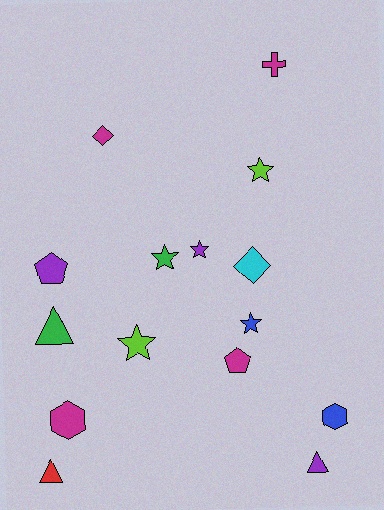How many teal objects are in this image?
There are no teal objects.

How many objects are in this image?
There are 15 objects.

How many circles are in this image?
There are no circles.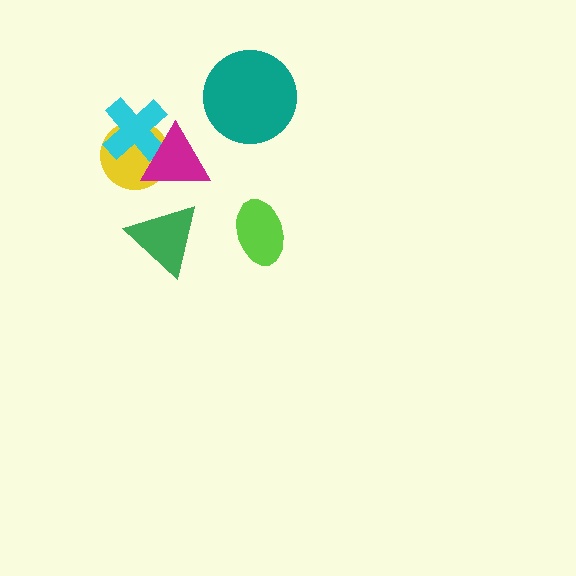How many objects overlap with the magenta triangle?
2 objects overlap with the magenta triangle.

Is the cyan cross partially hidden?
Yes, it is partially covered by another shape.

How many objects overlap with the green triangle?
0 objects overlap with the green triangle.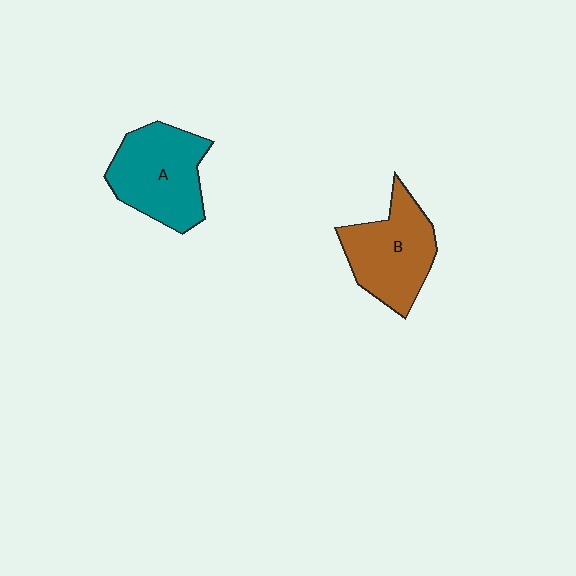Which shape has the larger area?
Shape A (teal).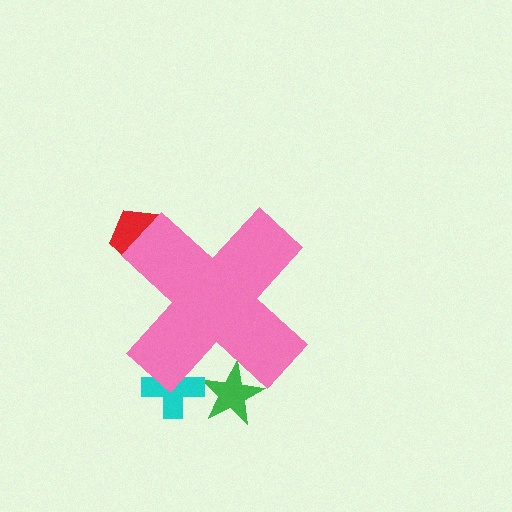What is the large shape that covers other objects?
A pink cross.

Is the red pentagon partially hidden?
Yes, the red pentagon is partially hidden behind the pink cross.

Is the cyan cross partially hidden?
Yes, the cyan cross is partially hidden behind the pink cross.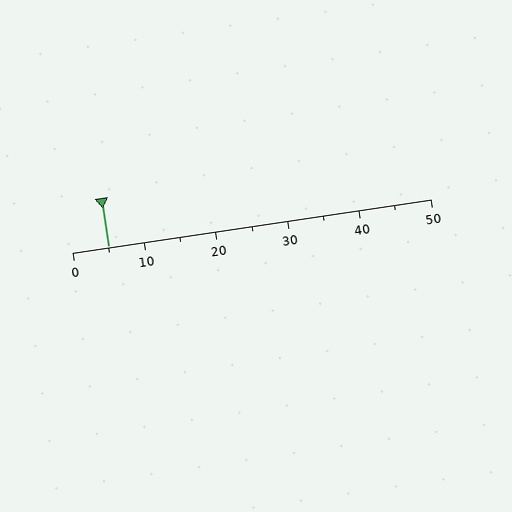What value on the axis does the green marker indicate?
The marker indicates approximately 5.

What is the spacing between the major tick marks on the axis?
The major ticks are spaced 10 apart.